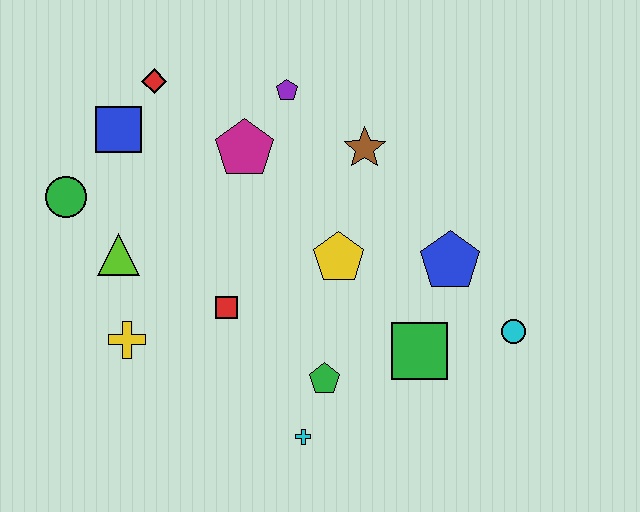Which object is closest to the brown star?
The purple pentagon is closest to the brown star.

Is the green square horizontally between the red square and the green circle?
No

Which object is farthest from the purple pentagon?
The cyan cross is farthest from the purple pentagon.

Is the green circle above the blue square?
No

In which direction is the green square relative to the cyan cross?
The green square is to the right of the cyan cross.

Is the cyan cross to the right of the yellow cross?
Yes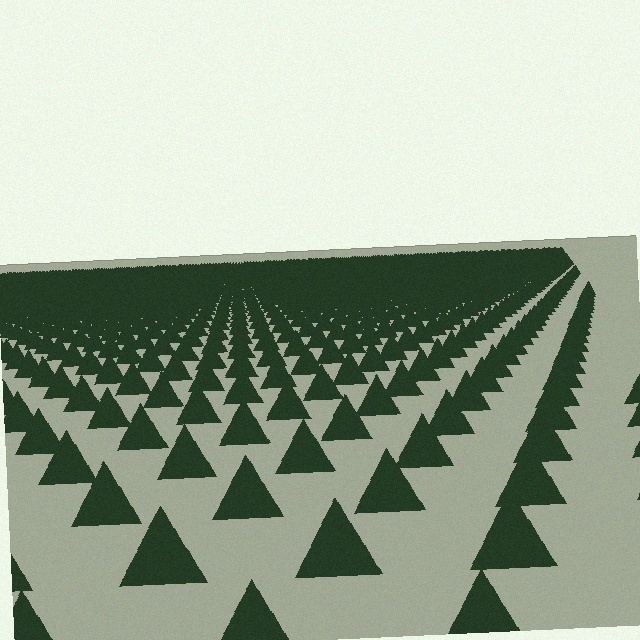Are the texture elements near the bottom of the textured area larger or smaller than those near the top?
Larger. Near the bottom, elements are closer to the viewer and appear at a bigger on-screen size.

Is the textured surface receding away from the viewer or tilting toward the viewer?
The surface is receding away from the viewer. Texture elements get smaller and denser toward the top.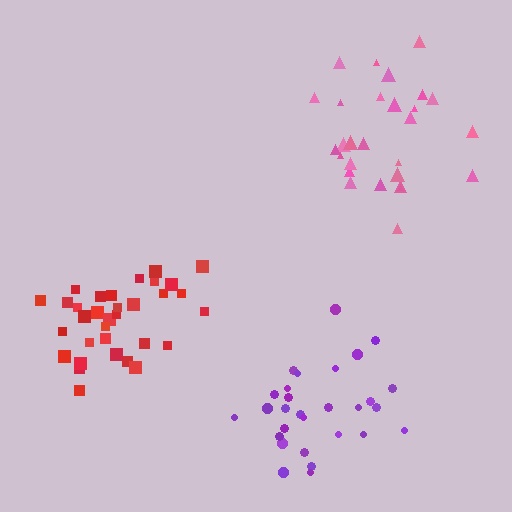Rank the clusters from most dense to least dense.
purple, pink, red.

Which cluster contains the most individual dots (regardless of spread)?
Red (33).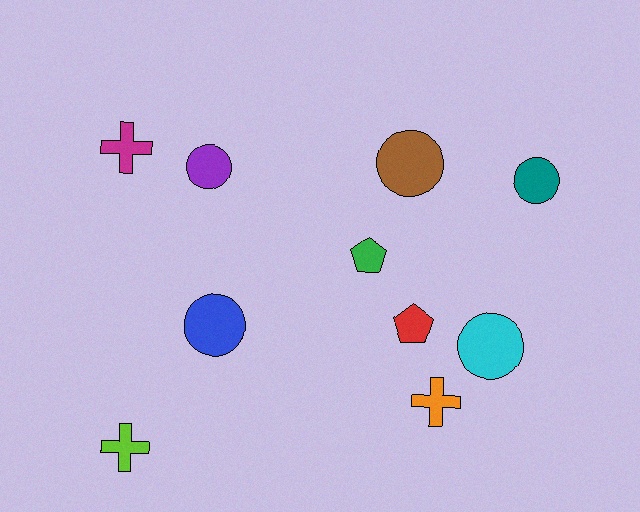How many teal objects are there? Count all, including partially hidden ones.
There is 1 teal object.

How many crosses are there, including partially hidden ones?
There are 3 crosses.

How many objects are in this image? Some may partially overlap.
There are 10 objects.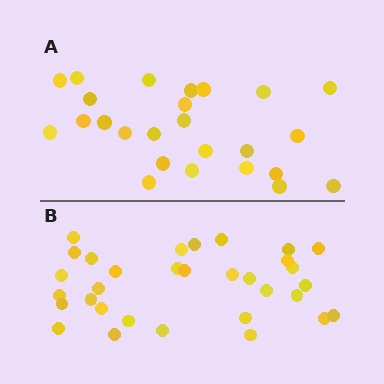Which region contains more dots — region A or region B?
Region B (the bottom region) has more dots.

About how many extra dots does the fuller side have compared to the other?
Region B has roughly 8 or so more dots than region A.